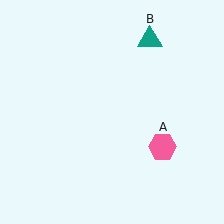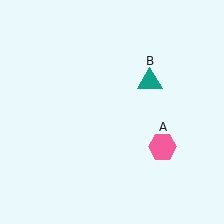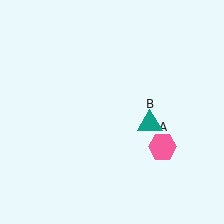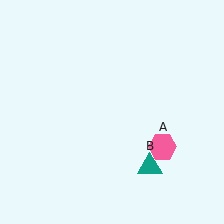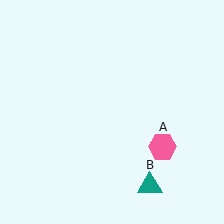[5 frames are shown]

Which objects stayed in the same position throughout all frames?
Pink hexagon (object A) remained stationary.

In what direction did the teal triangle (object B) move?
The teal triangle (object B) moved down.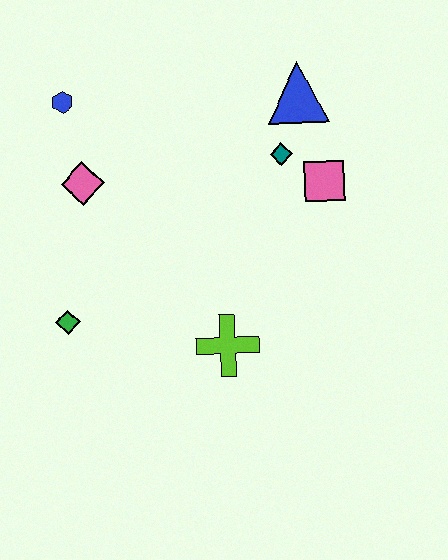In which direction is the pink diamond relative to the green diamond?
The pink diamond is above the green diamond.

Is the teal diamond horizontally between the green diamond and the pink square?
Yes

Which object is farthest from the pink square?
The green diamond is farthest from the pink square.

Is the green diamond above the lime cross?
Yes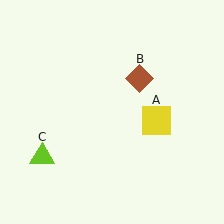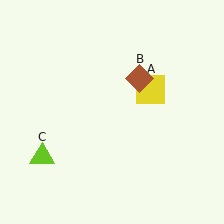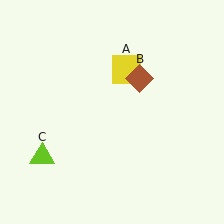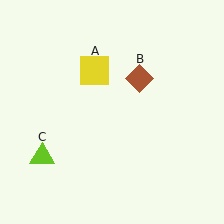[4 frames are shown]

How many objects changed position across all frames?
1 object changed position: yellow square (object A).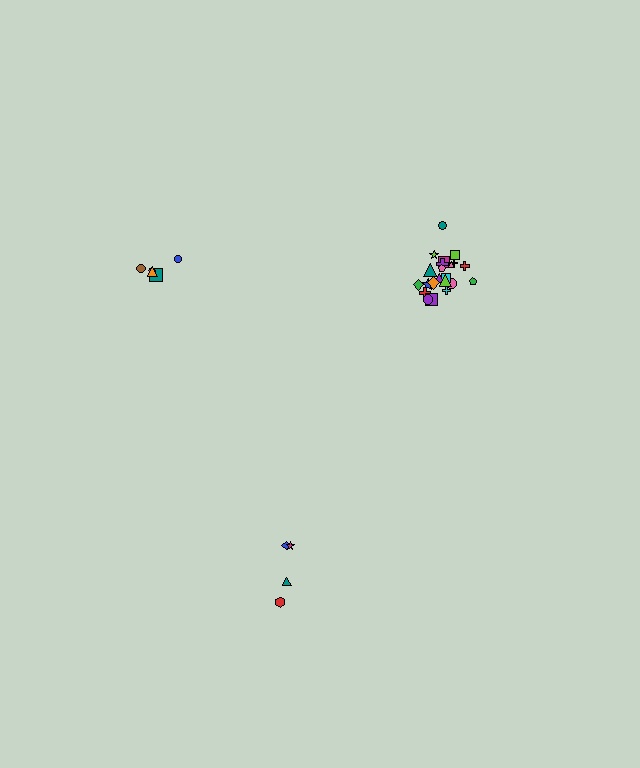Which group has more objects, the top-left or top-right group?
The top-right group.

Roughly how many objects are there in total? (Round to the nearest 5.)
Roughly 30 objects in total.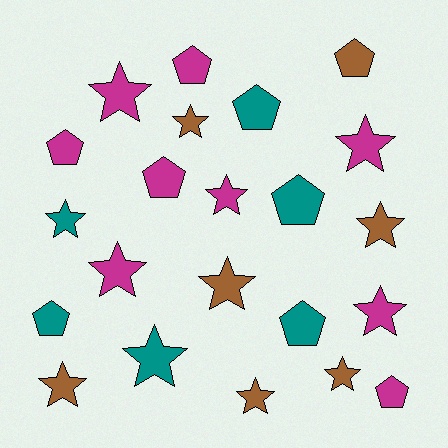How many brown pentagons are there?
There is 1 brown pentagon.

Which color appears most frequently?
Magenta, with 9 objects.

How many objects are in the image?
There are 22 objects.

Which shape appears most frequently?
Star, with 13 objects.